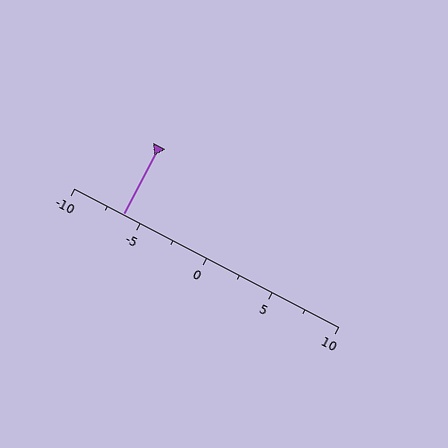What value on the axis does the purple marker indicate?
The marker indicates approximately -6.2.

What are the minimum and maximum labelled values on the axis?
The axis runs from -10 to 10.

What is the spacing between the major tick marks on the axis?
The major ticks are spaced 5 apart.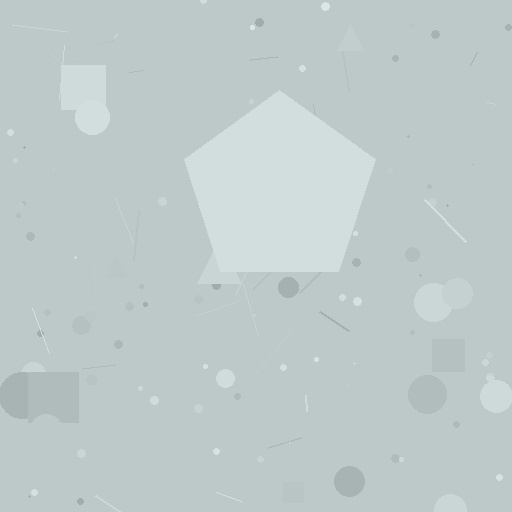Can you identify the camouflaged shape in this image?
The camouflaged shape is a pentagon.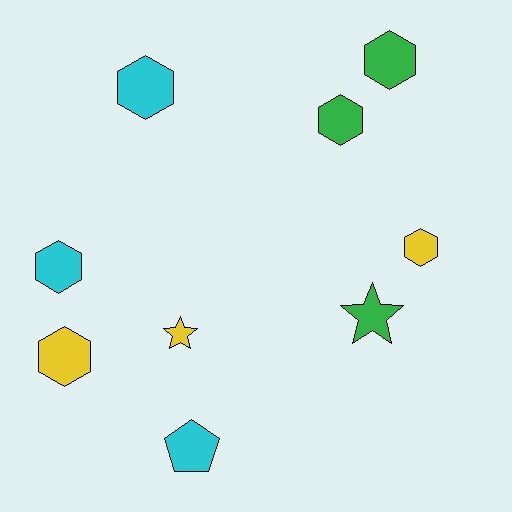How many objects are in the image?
There are 9 objects.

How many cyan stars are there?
There are no cyan stars.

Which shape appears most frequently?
Hexagon, with 6 objects.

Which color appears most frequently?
Yellow, with 3 objects.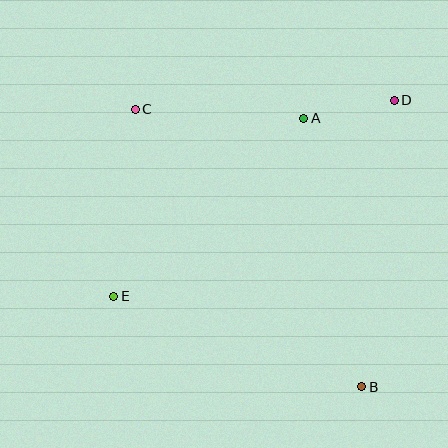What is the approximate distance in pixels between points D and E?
The distance between D and E is approximately 342 pixels.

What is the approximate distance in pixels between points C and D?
The distance between C and D is approximately 259 pixels.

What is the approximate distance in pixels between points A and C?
The distance between A and C is approximately 169 pixels.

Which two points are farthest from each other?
Points B and C are farthest from each other.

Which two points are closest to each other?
Points A and D are closest to each other.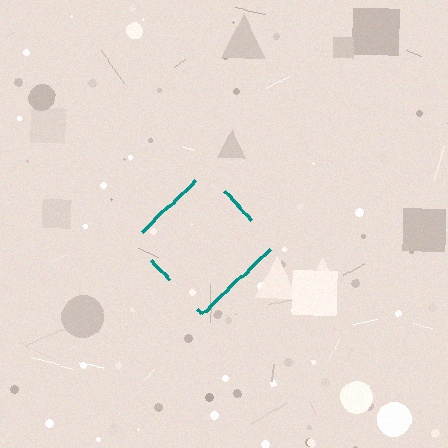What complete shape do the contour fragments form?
The contour fragments form a diamond.